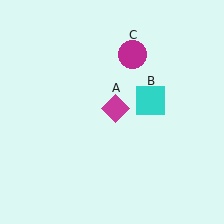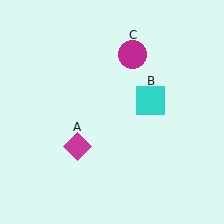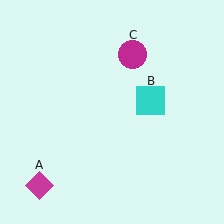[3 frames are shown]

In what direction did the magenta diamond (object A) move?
The magenta diamond (object A) moved down and to the left.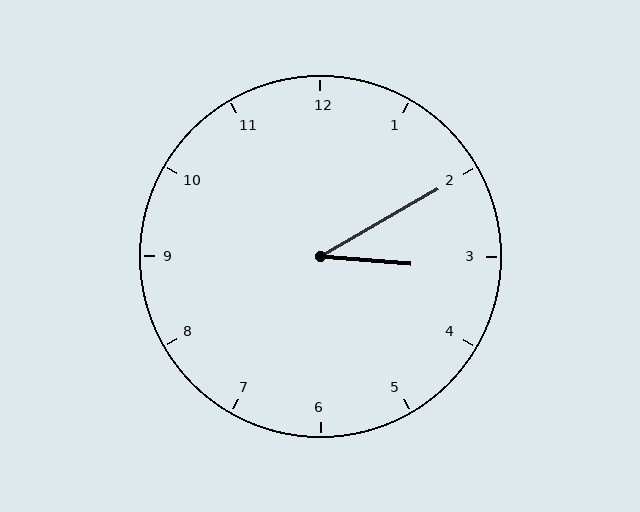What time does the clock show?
3:10.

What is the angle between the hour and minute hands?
Approximately 35 degrees.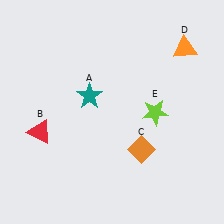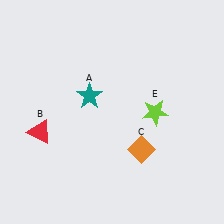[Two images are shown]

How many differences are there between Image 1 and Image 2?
There is 1 difference between the two images.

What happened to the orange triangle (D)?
The orange triangle (D) was removed in Image 2. It was in the top-right area of Image 1.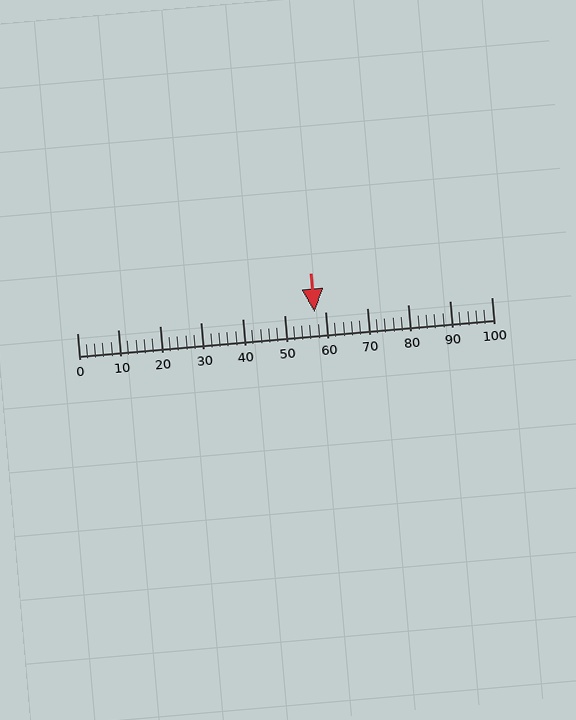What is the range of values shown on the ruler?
The ruler shows values from 0 to 100.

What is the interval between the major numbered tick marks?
The major tick marks are spaced 10 units apart.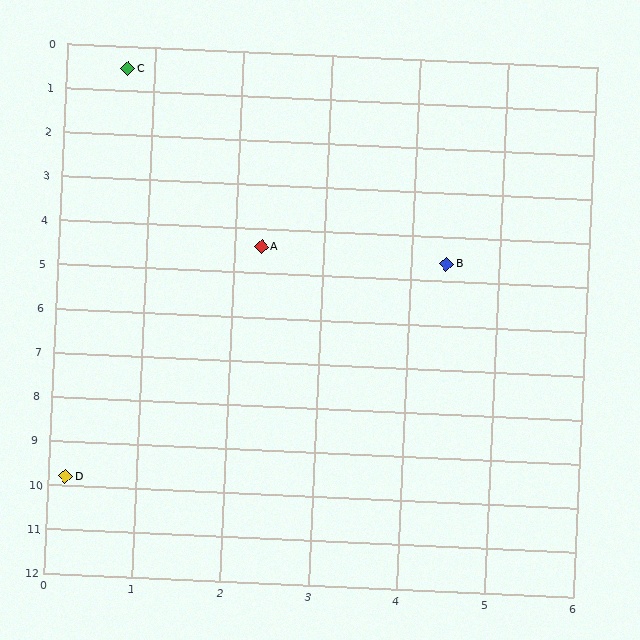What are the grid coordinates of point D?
Point D is at approximately (0.2, 9.8).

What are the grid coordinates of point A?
Point A is at approximately (2.3, 4.4).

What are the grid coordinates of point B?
Point B is at approximately (4.4, 4.6).